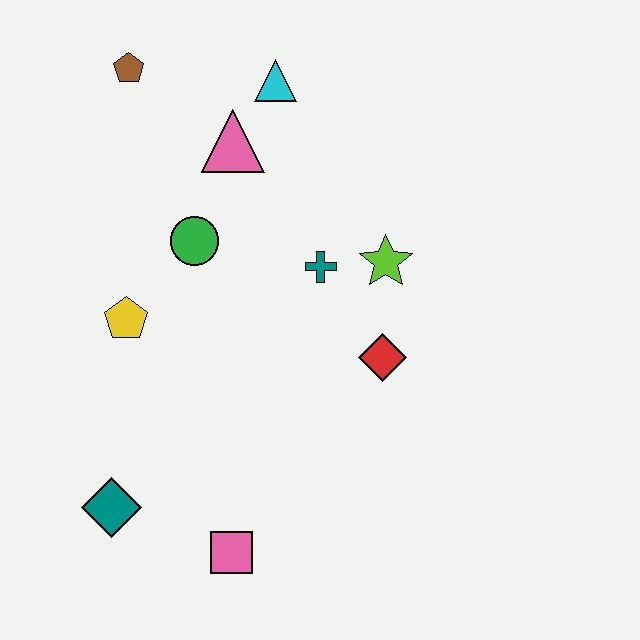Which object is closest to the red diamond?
The lime star is closest to the red diamond.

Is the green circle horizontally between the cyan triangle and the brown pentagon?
Yes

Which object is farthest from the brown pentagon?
The pink square is farthest from the brown pentagon.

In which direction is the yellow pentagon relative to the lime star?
The yellow pentagon is to the left of the lime star.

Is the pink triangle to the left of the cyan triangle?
Yes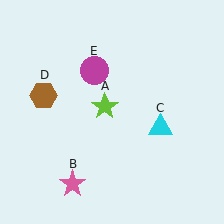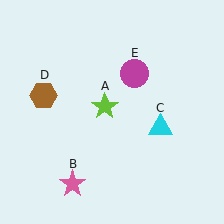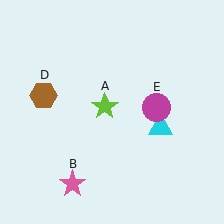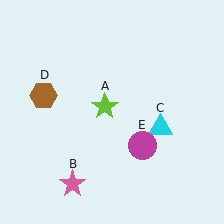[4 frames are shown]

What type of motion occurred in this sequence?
The magenta circle (object E) rotated clockwise around the center of the scene.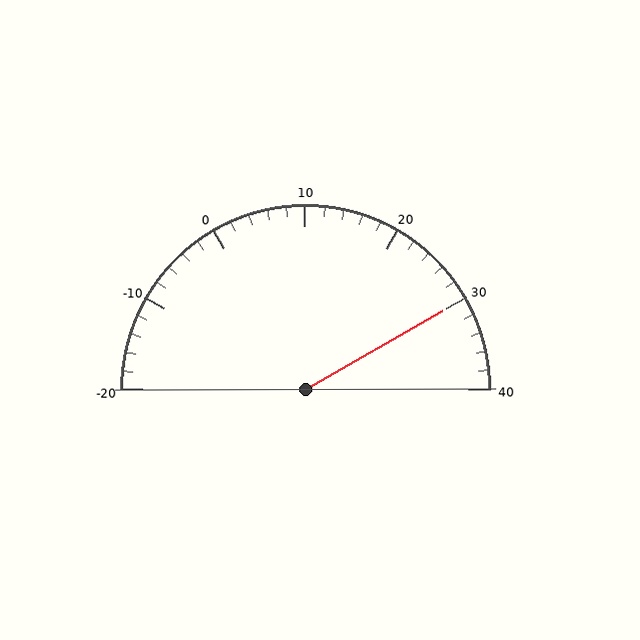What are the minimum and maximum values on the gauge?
The gauge ranges from -20 to 40.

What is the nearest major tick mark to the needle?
The nearest major tick mark is 30.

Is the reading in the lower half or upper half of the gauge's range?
The reading is in the upper half of the range (-20 to 40).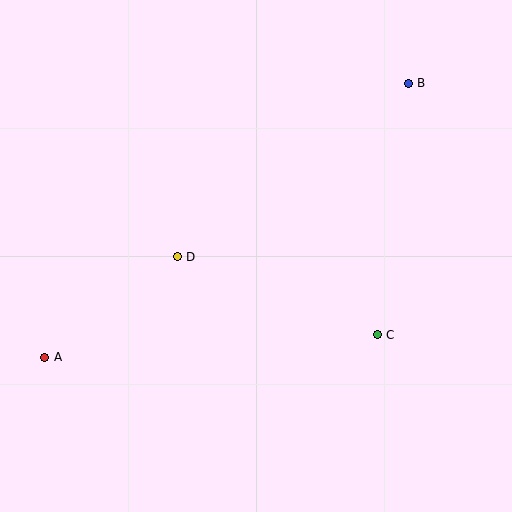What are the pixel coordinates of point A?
Point A is at (45, 357).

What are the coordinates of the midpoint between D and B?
The midpoint between D and B is at (293, 170).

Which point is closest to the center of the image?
Point D at (177, 257) is closest to the center.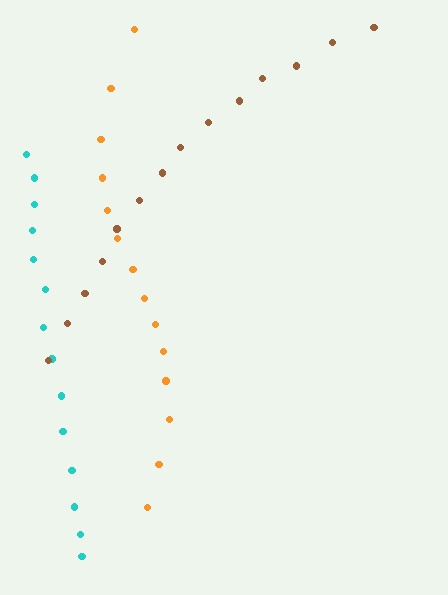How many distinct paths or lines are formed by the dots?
There are 3 distinct paths.